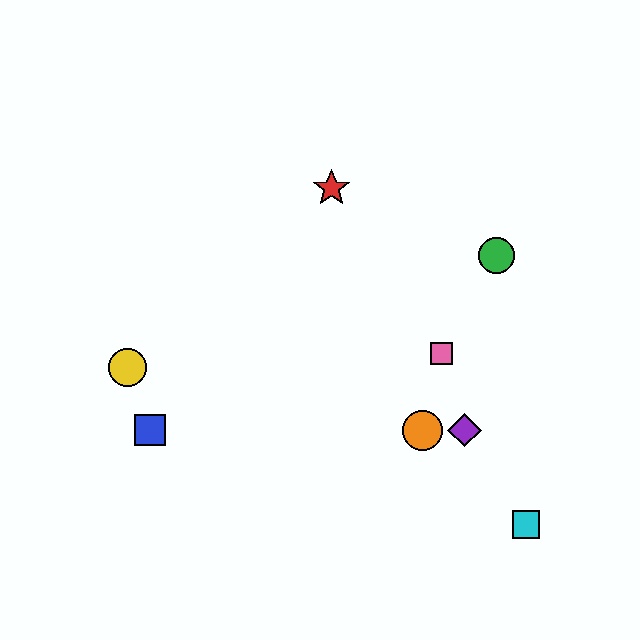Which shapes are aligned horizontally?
The blue square, the purple diamond, the orange circle are aligned horizontally.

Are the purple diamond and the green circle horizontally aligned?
No, the purple diamond is at y≈430 and the green circle is at y≈256.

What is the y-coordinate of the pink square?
The pink square is at y≈353.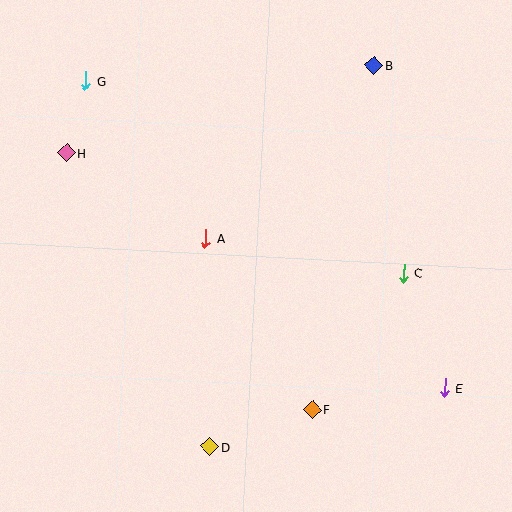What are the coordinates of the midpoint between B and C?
The midpoint between B and C is at (388, 169).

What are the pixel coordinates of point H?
Point H is at (66, 153).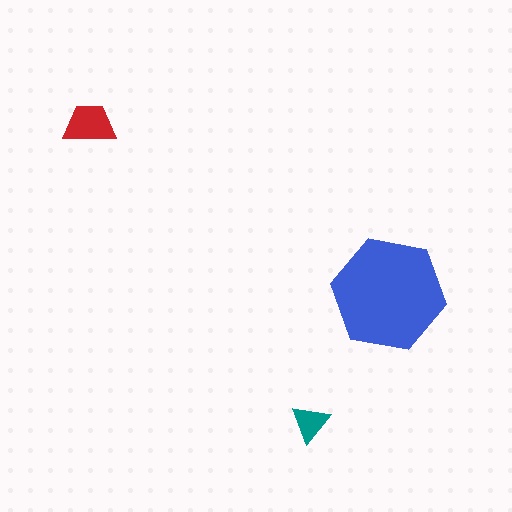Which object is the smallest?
The teal triangle.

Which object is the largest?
The blue hexagon.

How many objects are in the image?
There are 3 objects in the image.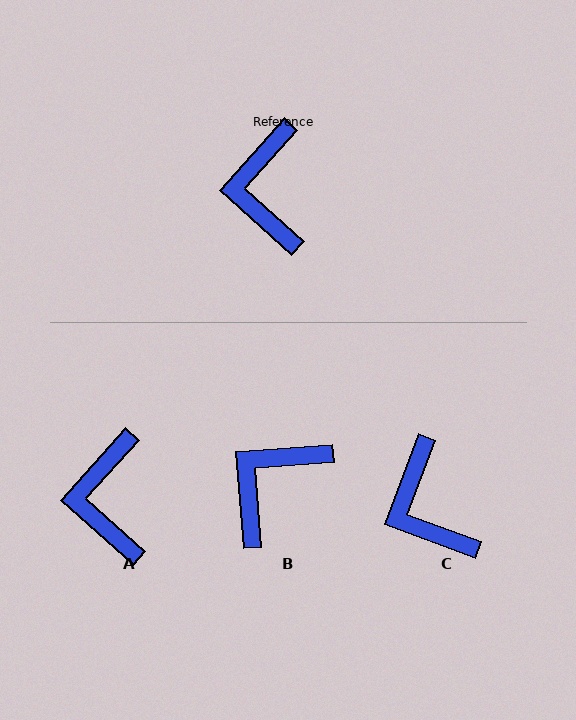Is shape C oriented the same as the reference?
No, it is off by about 21 degrees.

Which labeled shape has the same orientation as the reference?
A.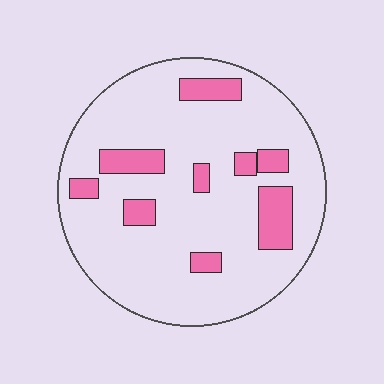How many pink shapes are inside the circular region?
9.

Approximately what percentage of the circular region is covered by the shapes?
Approximately 15%.